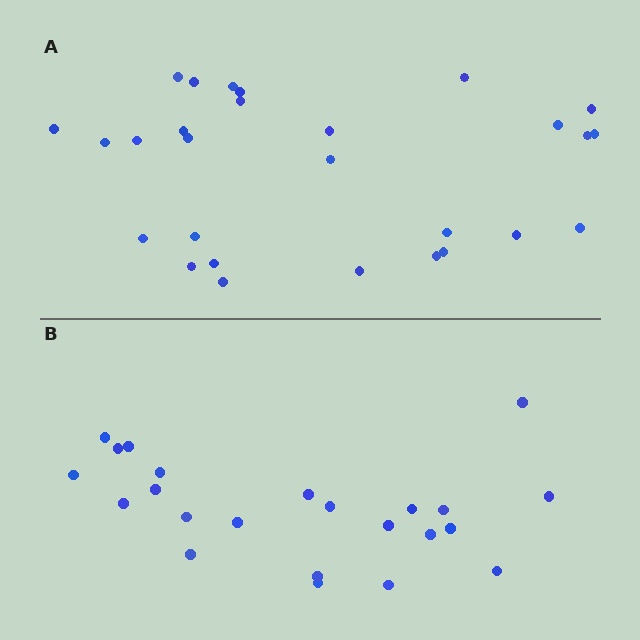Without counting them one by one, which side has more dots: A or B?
Region A (the top region) has more dots.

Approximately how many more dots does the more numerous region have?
Region A has about 5 more dots than region B.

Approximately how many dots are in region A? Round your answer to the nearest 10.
About 30 dots. (The exact count is 28, which rounds to 30.)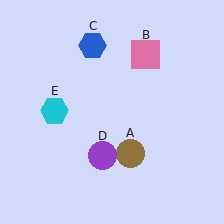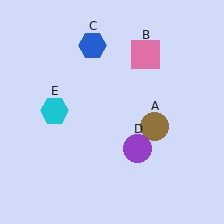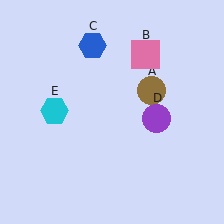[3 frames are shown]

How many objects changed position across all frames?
2 objects changed position: brown circle (object A), purple circle (object D).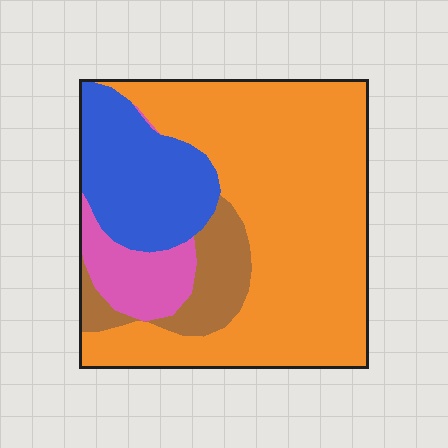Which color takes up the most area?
Orange, at roughly 60%.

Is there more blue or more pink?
Blue.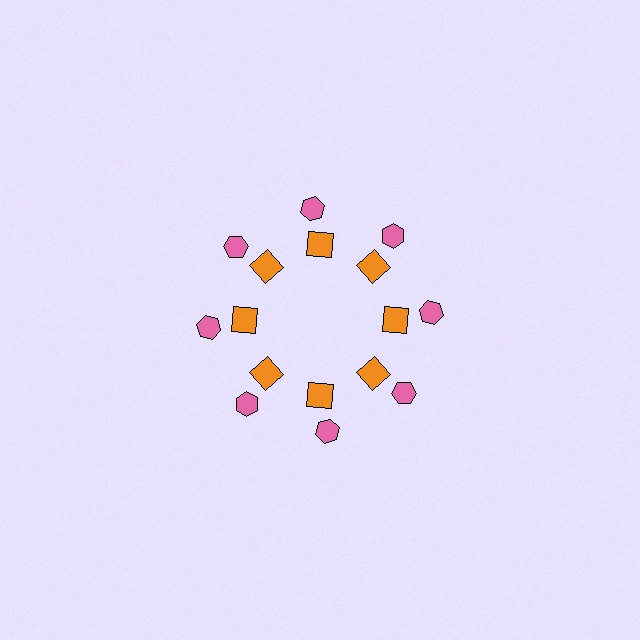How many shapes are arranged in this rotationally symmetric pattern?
There are 16 shapes, arranged in 8 groups of 2.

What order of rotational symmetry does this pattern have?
This pattern has 8-fold rotational symmetry.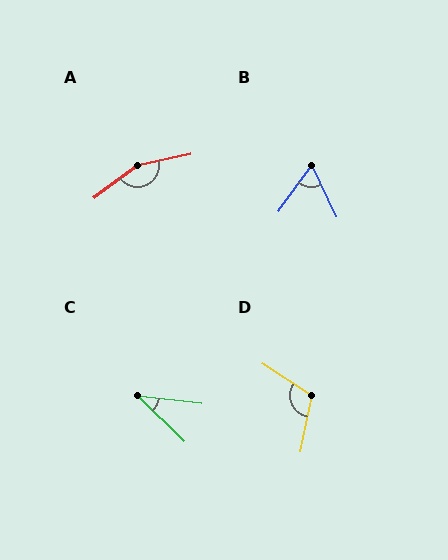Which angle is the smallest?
C, at approximately 38 degrees.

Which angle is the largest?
A, at approximately 155 degrees.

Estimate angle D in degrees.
Approximately 112 degrees.